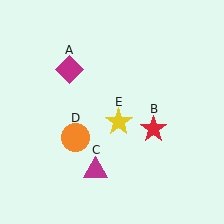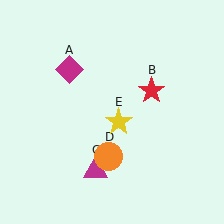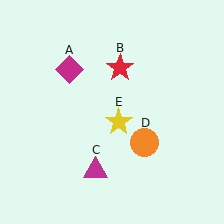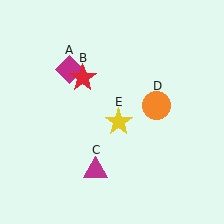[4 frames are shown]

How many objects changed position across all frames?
2 objects changed position: red star (object B), orange circle (object D).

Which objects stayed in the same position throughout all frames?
Magenta diamond (object A) and magenta triangle (object C) and yellow star (object E) remained stationary.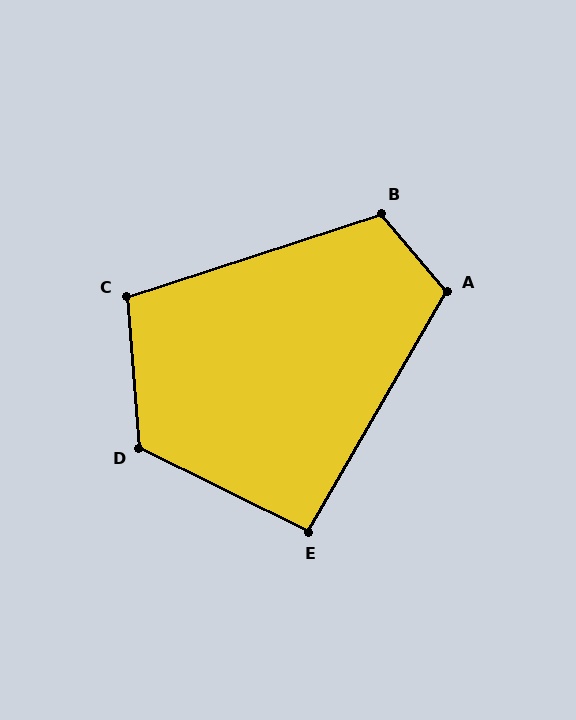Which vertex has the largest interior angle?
D, at approximately 121 degrees.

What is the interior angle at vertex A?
Approximately 110 degrees (obtuse).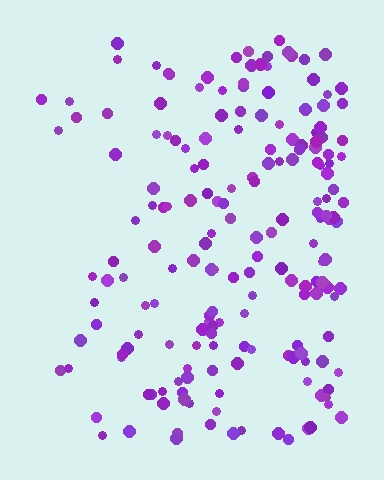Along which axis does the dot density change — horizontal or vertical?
Horizontal.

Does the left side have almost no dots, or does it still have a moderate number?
Still a moderate number, just noticeably fewer than the right.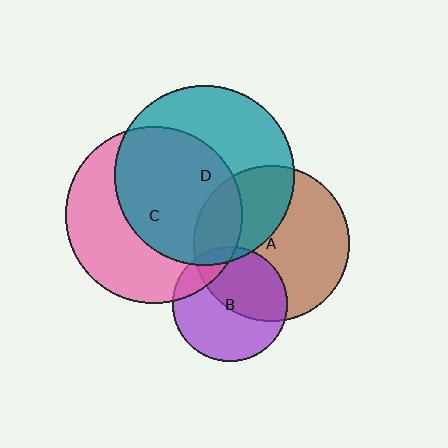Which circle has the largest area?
Circle D (teal).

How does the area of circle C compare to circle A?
Approximately 1.3 times.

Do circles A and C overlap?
Yes.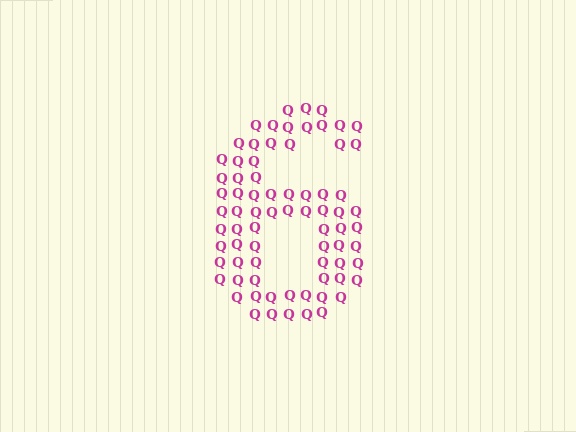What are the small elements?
The small elements are letter Q's.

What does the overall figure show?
The overall figure shows the digit 6.